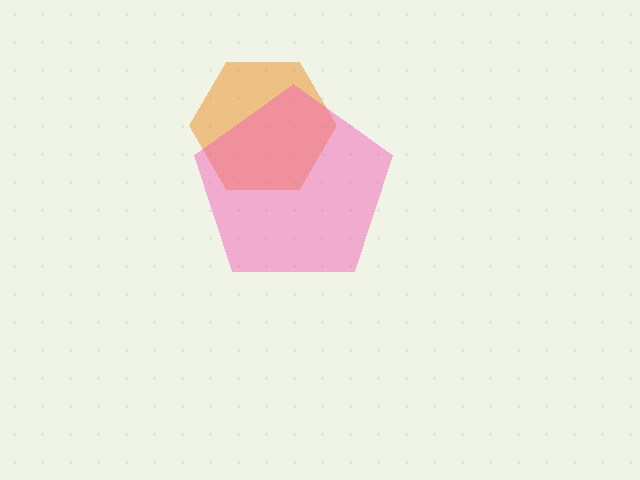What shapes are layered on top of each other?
The layered shapes are: an orange hexagon, a pink pentagon.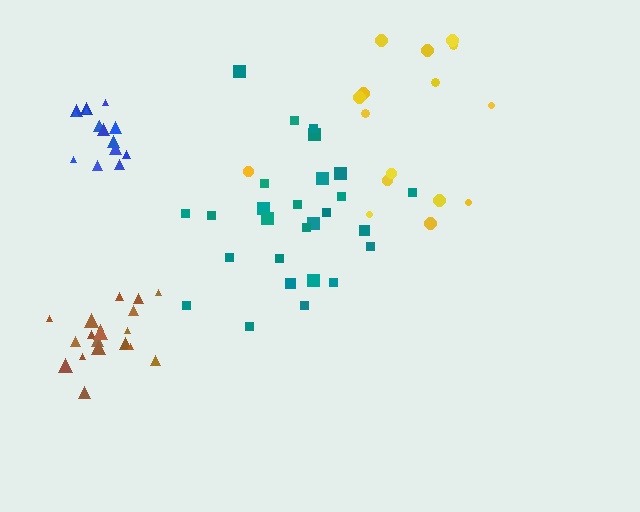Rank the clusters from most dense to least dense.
blue, brown, teal, yellow.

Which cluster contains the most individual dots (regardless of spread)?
Teal (27).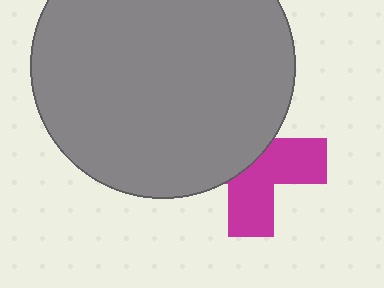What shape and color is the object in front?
The object in front is a gray circle.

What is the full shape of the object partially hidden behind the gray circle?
The partially hidden object is a magenta cross.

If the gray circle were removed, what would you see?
You would see the complete magenta cross.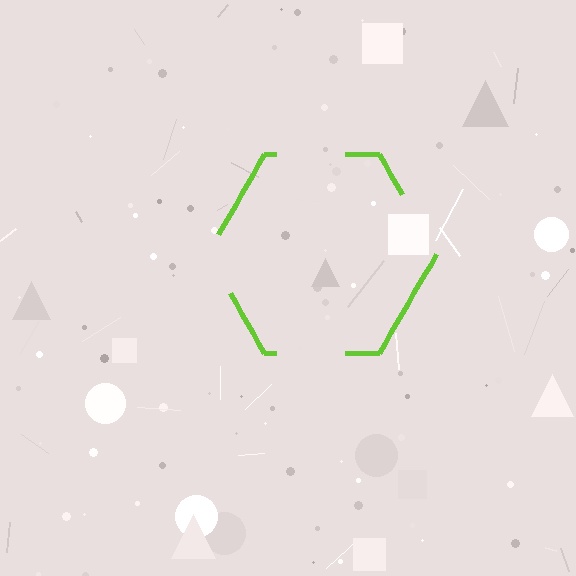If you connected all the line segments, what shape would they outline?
They would outline a hexagon.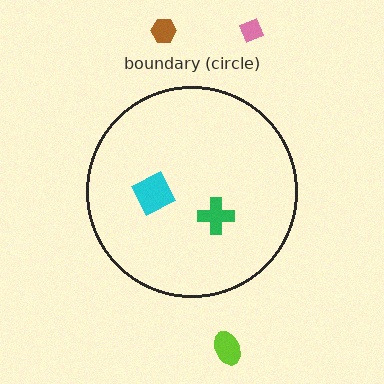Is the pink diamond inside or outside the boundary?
Outside.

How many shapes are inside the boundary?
2 inside, 3 outside.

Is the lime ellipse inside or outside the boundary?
Outside.